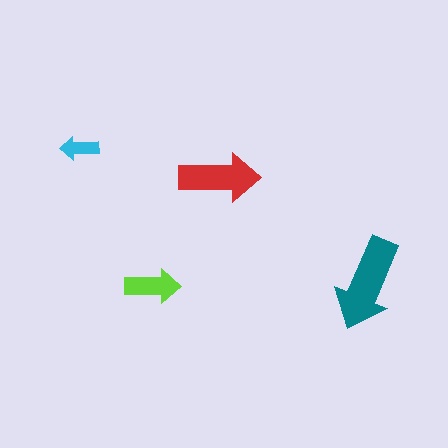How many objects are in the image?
There are 4 objects in the image.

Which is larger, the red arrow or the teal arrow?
The teal one.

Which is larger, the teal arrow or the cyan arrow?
The teal one.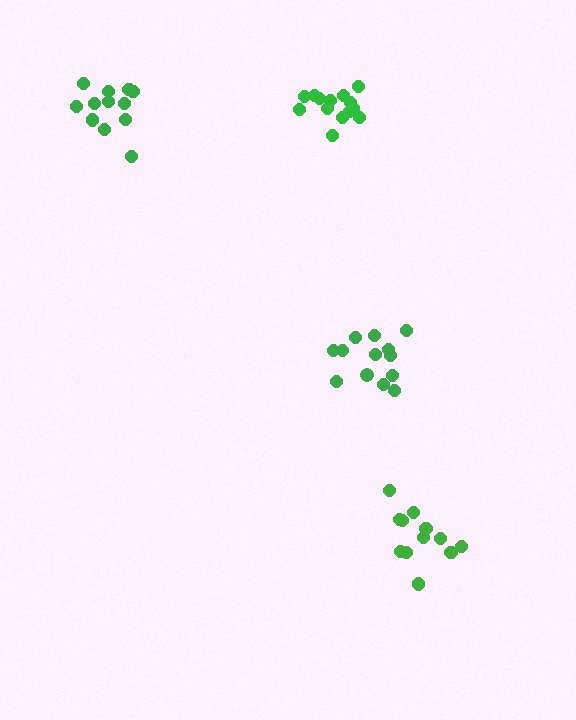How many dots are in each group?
Group 1: 14 dots, Group 2: 12 dots, Group 3: 13 dots, Group 4: 12 dots (51 total).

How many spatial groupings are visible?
There are 4 spatial groupings.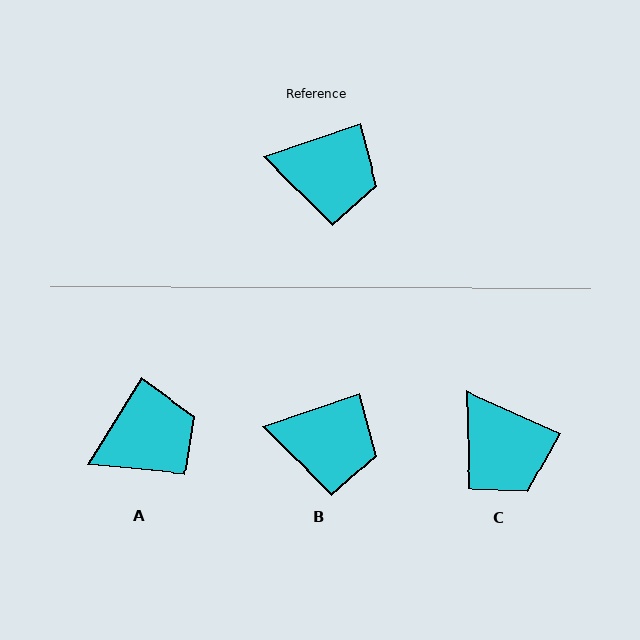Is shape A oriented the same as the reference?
No, it is off by about 39 degrees.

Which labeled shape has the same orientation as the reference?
B.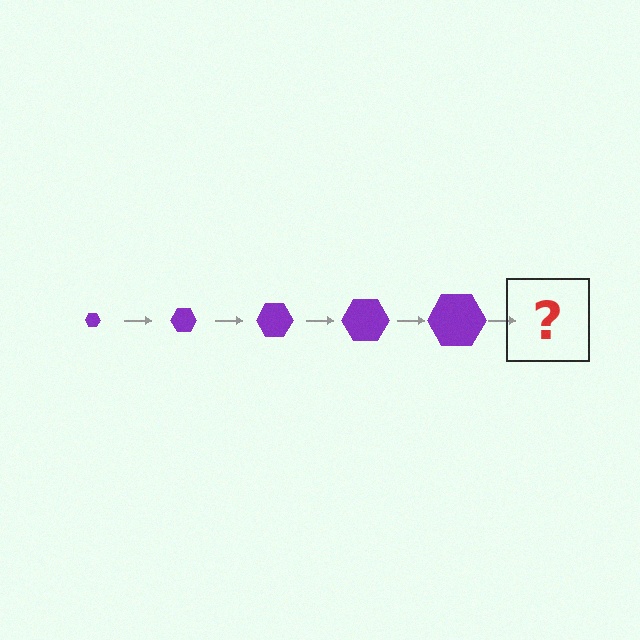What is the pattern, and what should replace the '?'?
The pattern is that the hexagon gets progressively larger each step. The '?' should be a purple hexagon, larger than the previous one.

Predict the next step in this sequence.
The next step is a purple hexagon, larger than the previous one.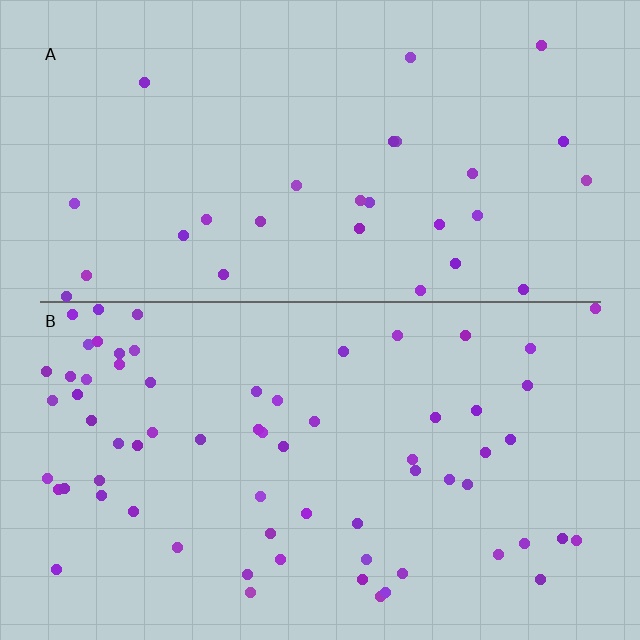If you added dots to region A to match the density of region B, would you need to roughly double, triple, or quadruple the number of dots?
Approximately double.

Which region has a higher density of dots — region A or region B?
B (the bottom).